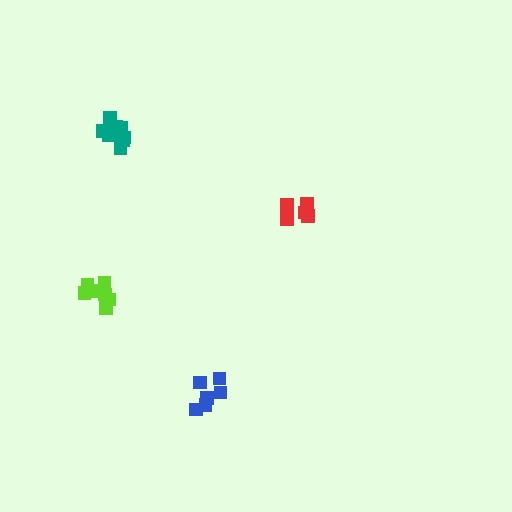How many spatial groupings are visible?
There are 4 spatial groupings.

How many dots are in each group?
Group 1: 5 dots, Group 2: 6 dots, Group 3: 10 dots, Group 4: 7 dots (28 total).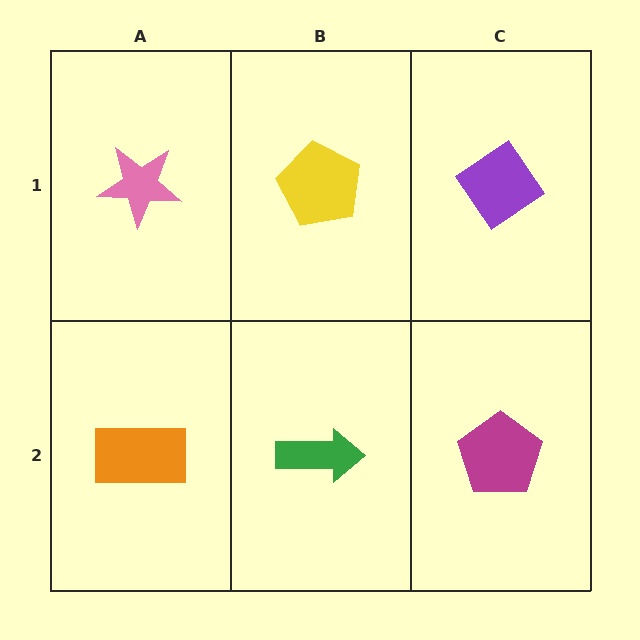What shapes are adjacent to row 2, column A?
A pink star (row 1, column A), a green arrow (row 2, column B).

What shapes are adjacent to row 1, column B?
A green arrow (row 2, column B), a pink star (row 1, column A), a purple diamond (row 1, column C).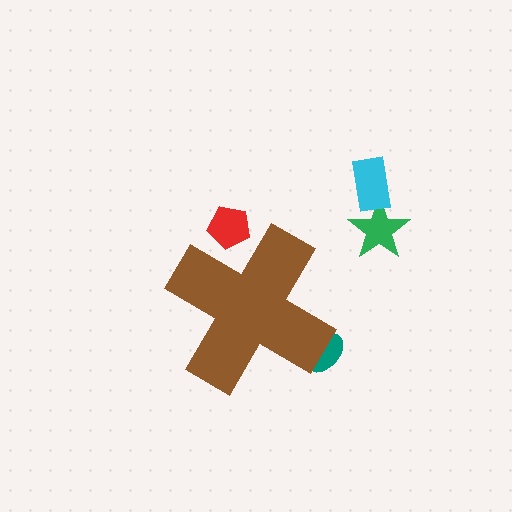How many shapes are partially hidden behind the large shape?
2 shapes are partially hidden.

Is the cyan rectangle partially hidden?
No, the cyan rectangle is fully visible.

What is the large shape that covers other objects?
A brown cross.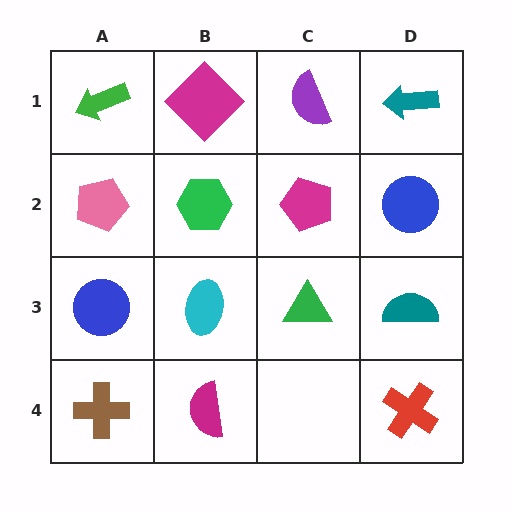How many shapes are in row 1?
4 shapes.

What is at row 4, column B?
A magenta semicircle.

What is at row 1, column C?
A purple semicircle.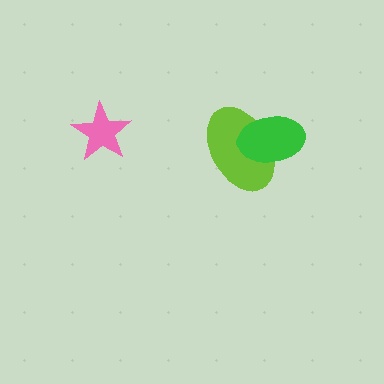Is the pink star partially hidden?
No, no other shape covers it.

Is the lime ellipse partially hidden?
Yes, it is partially covered by another shape.